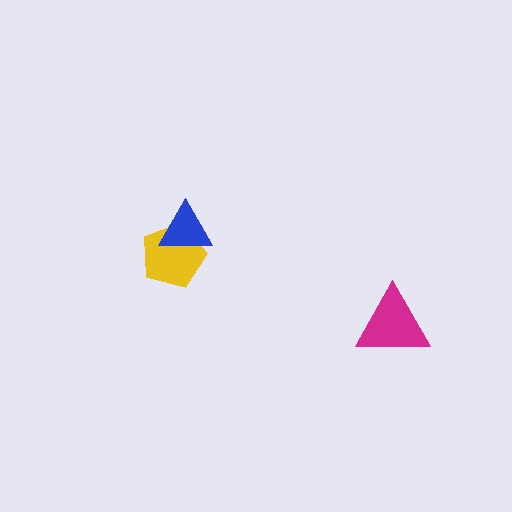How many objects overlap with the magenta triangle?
0 objects overlap with the magenta triangle.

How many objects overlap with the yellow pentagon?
1 object overlaps with the yellow pentagon.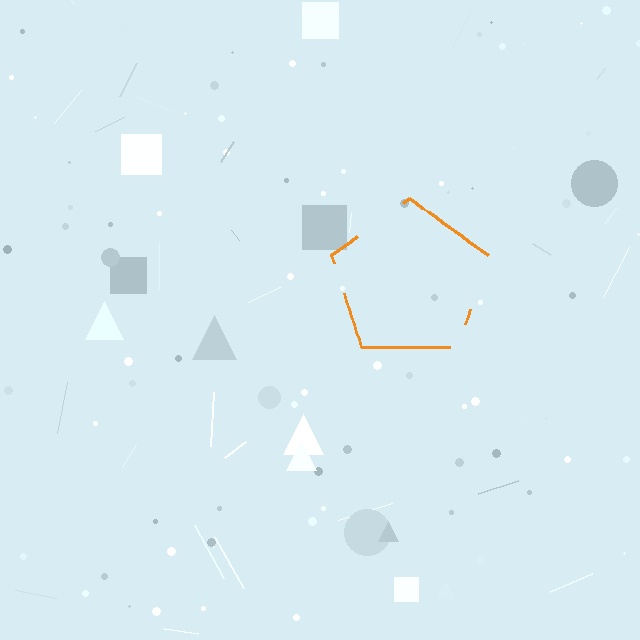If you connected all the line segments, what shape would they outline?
They would outline a pentagon.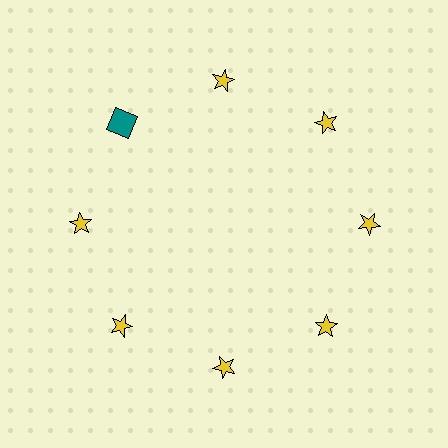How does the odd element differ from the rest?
It differs in both color (teal instead of yellow) and shape (square instead of star).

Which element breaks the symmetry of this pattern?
The teal square at roughly the 10 o'clock position breaks the symmetry. All other shapes are yellow stars.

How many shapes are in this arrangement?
There are 8 shapes arranged in a ring pattern.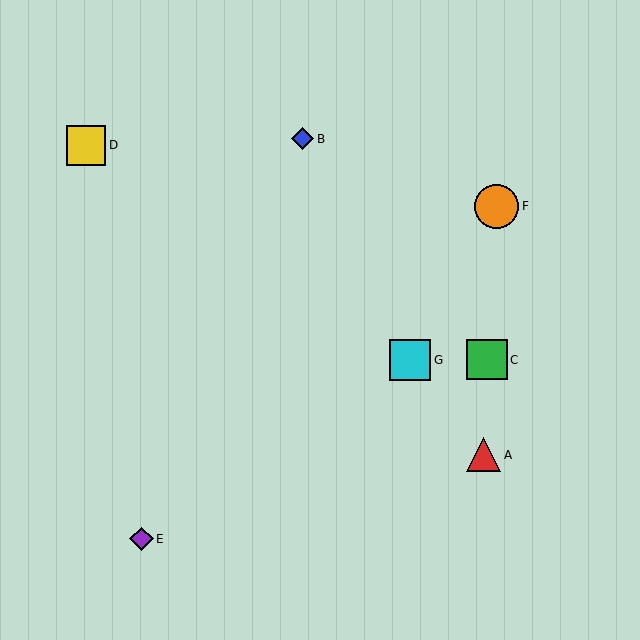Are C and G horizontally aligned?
Yes, both are at y≈360.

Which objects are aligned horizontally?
Objects C, G are aligned horizontally.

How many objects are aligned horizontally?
2 objects (C, G) are aligned horizontally.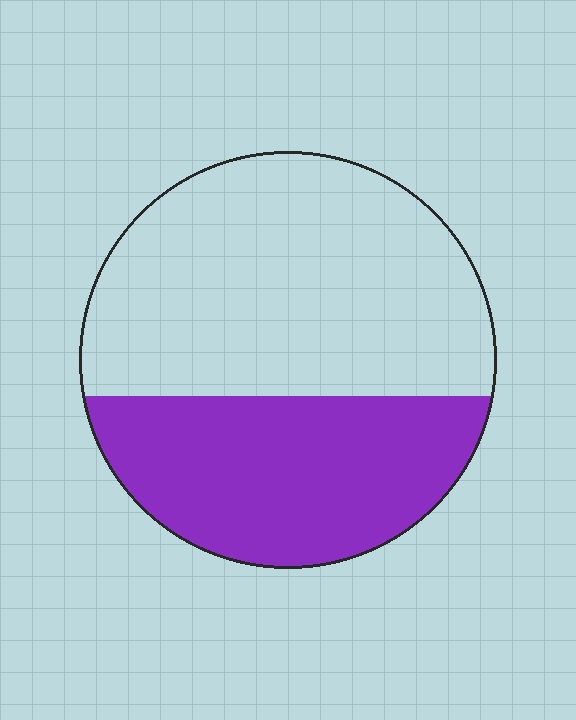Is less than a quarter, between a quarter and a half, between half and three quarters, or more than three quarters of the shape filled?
Between a quarter and a half.